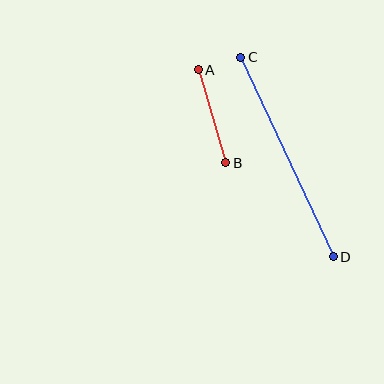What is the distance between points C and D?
The distance is approximately 220 pixels.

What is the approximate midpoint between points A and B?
The midpoint is at approximately (212, 116) pixels.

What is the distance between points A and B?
The distance is approximately 97 pixels.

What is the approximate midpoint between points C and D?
The midpoint is at approximately (287, 157) pixels.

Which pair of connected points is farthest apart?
Points C and D are farthest apart.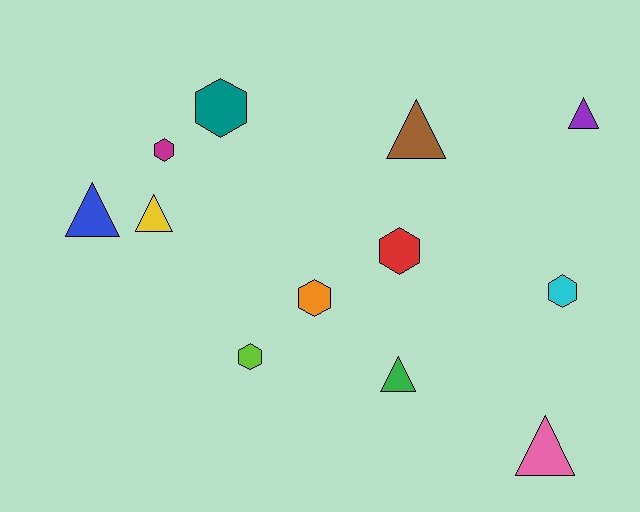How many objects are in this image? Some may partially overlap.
There are 12 objects.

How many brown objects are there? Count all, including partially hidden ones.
There is 1 brown object.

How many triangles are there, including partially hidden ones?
There are 6 triangles.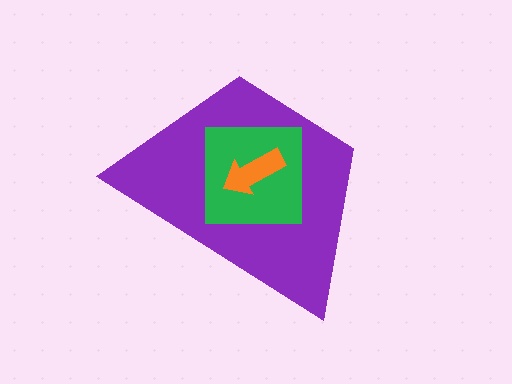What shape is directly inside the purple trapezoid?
The green square.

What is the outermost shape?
The purple trapezoid.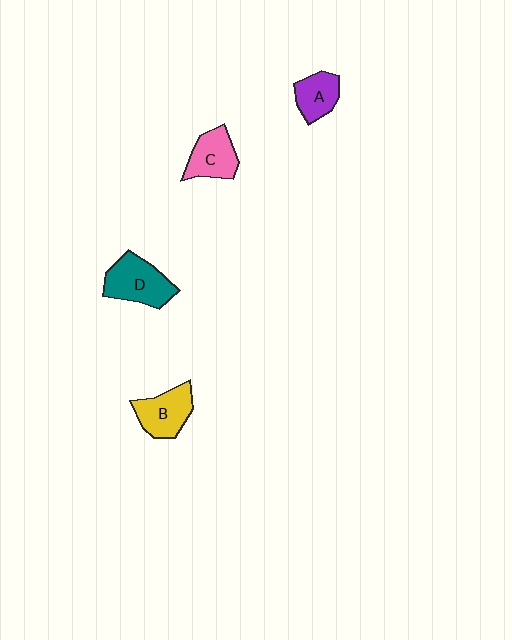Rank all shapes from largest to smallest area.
From largest to smallest: D (teal), B (yellow), C (pink), A (purple).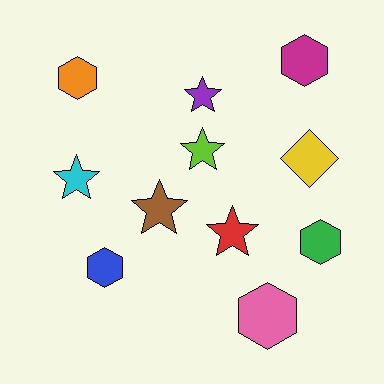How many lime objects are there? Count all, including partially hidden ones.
There is 1 lime object.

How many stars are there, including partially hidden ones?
There are 5 stars.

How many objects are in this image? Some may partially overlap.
There are 11 objects.